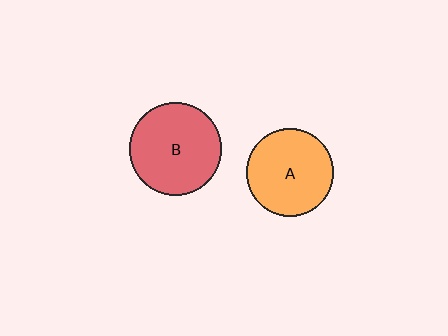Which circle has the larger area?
Circle B (red).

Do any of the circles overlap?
No, none of the circles overlap.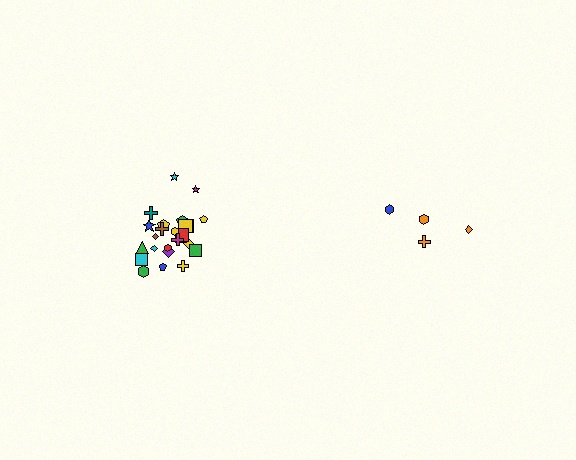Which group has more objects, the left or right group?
The left group.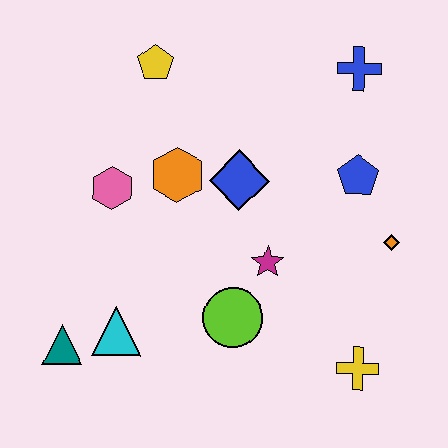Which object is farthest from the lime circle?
The blue cross is farthest from the lime circle.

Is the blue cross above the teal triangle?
Yes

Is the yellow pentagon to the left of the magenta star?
Yes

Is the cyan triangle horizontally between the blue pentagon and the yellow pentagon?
No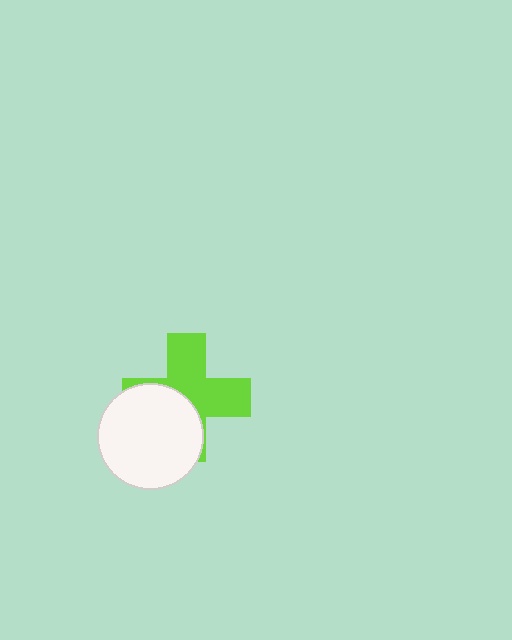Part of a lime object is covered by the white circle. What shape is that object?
It is a cross.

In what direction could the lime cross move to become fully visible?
The lime cross could move toward the upper-right. That would shift it out from behind the white circle entirely.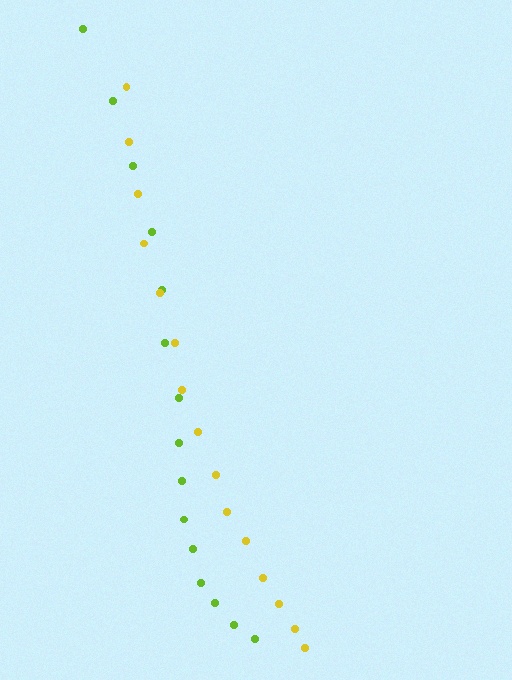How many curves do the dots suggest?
There are 2 distinct paths.